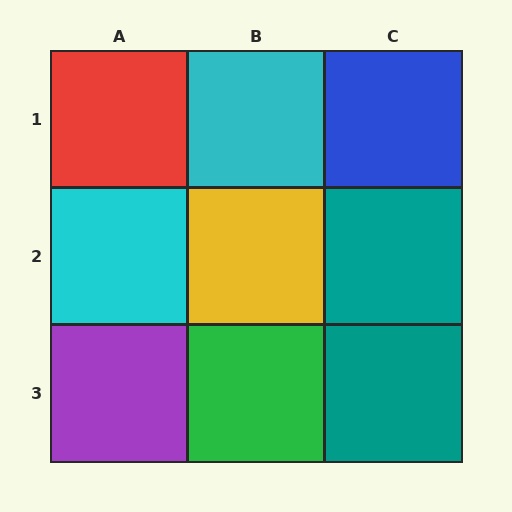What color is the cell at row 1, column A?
Red.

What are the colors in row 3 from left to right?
Purple, green, teal.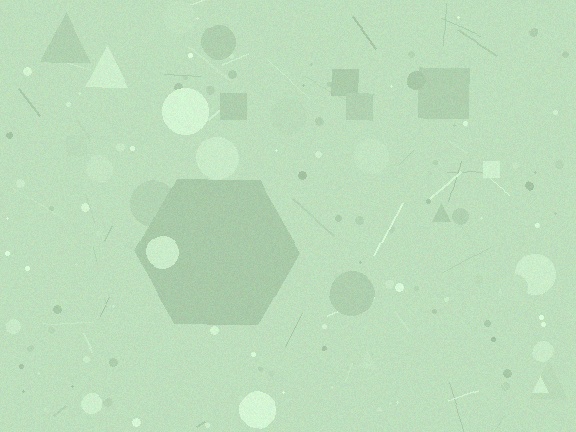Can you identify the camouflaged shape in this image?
The camouflaged shape is a hexagon.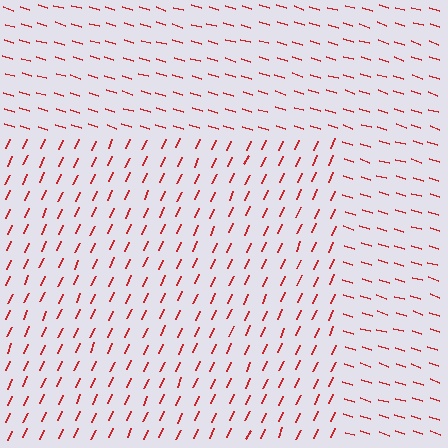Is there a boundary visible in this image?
Yes, there is a texture boundary formed by a change in line orientation.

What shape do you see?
I see a rectangle.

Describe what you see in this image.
The image is filled with small red line segments. A rectangle region in the image has lines oriented differently from the surrounding lines, creating a visible texture boundary.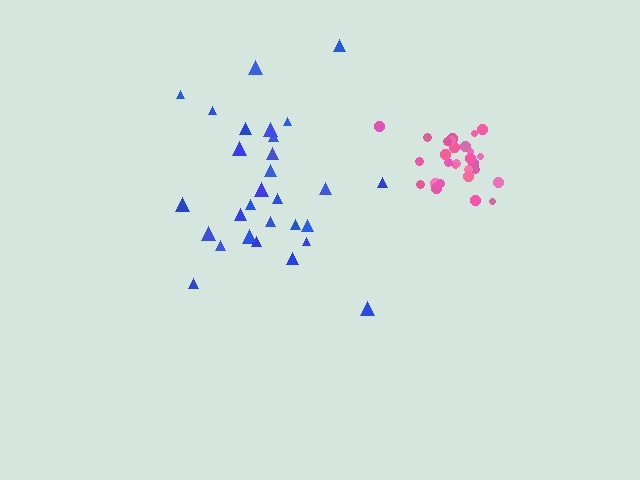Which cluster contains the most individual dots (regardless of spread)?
Pink (30).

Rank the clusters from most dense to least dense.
pink, blue.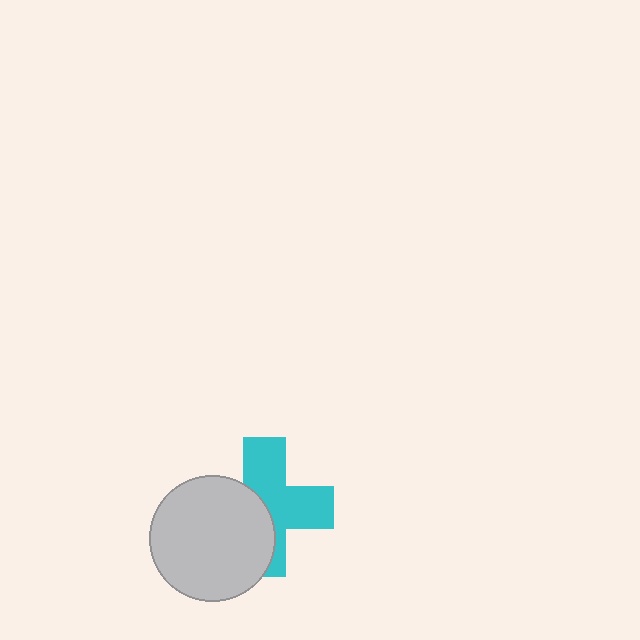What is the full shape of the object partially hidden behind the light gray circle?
The partially hidden object is a cyan cross.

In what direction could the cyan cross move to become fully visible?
The cyan cross could move right. That would shift it out from behind the light gray circle entirely.